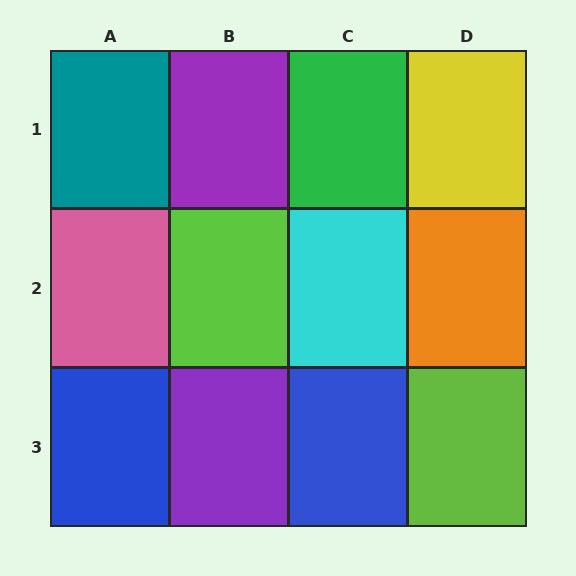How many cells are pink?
1 cell is pink.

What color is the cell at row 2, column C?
Cyan.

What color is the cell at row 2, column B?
Lime.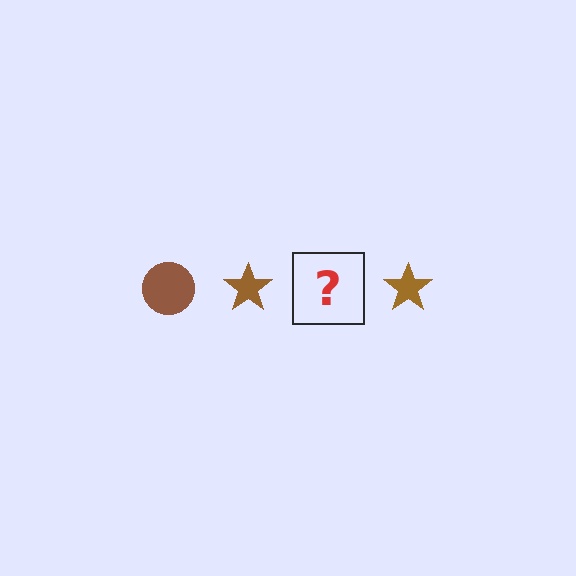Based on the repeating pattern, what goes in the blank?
The blank should be a brown circle.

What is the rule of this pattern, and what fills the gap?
The rule is that the pattern cycles through circle, star shapes in brown. The gap should be filled with a brown circle.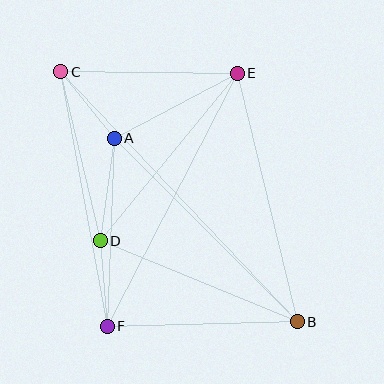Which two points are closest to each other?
Points A and C are closest to each other.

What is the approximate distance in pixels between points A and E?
The distance between A and E is approximately 139 pixels.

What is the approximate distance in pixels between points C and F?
The distance between C and F is approximately 259 pixels.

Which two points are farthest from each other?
Points B and C are farthest from each other.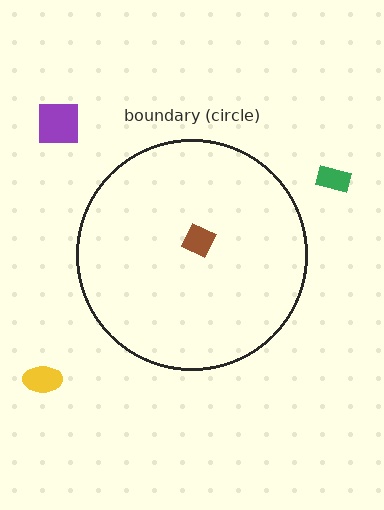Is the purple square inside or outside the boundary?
Outside.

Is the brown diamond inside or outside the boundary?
Inside.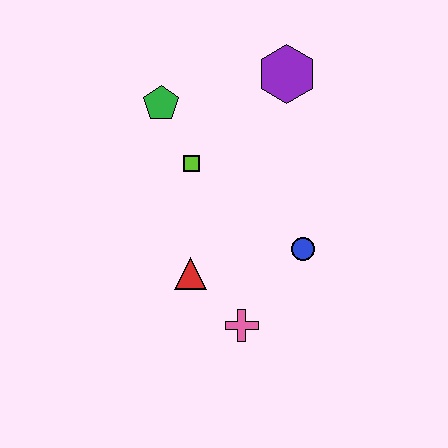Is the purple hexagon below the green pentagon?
No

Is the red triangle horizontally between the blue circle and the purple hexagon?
No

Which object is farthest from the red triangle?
The purple hexagon is farthest from the red triangle.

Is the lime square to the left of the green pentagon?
No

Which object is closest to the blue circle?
The pink cross is closest to the blue circle.